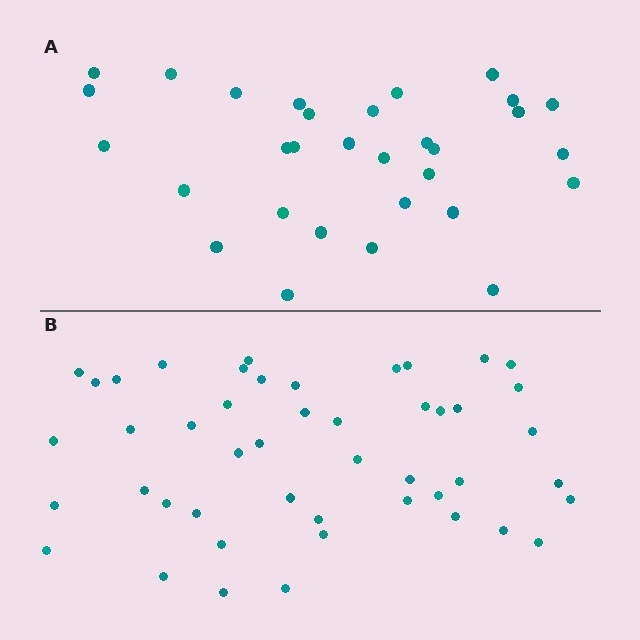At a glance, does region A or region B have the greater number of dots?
Region B (the bottom region) has more dots.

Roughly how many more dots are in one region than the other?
Region B has approximately 15 more dots than region A.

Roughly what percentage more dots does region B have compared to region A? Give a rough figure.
About 50% more.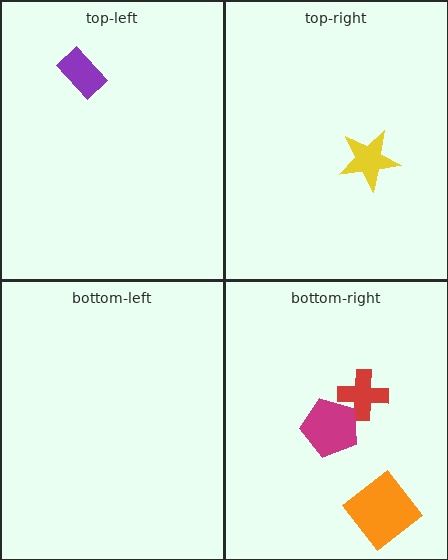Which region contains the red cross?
The bottom-right region.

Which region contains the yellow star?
The top-right region.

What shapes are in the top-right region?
The yellow star.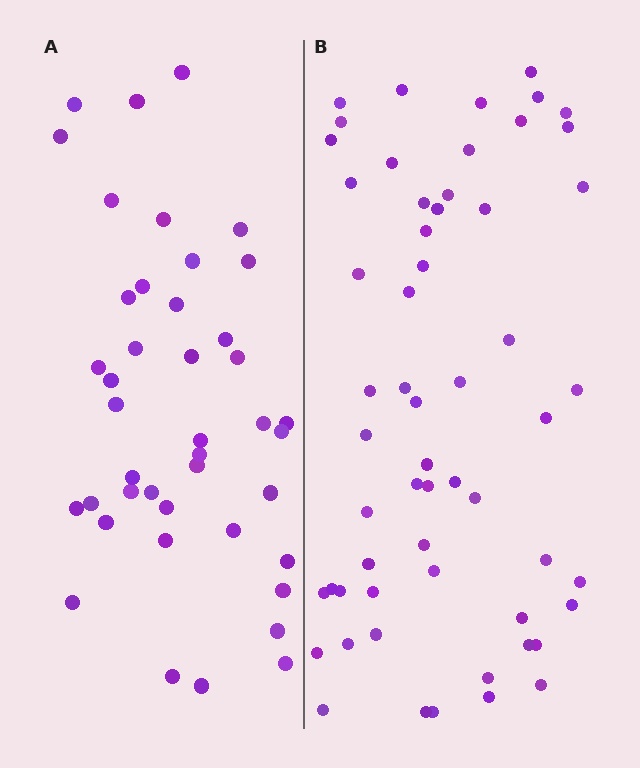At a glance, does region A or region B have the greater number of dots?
Region B (the right region) has more dots.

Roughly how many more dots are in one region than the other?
Region B has approximately 15 more dots than region A.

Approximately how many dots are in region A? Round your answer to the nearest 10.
About 40 dots. (The exact count is 42, which rounds to 40.)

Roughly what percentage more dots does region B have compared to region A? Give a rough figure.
About 40% more.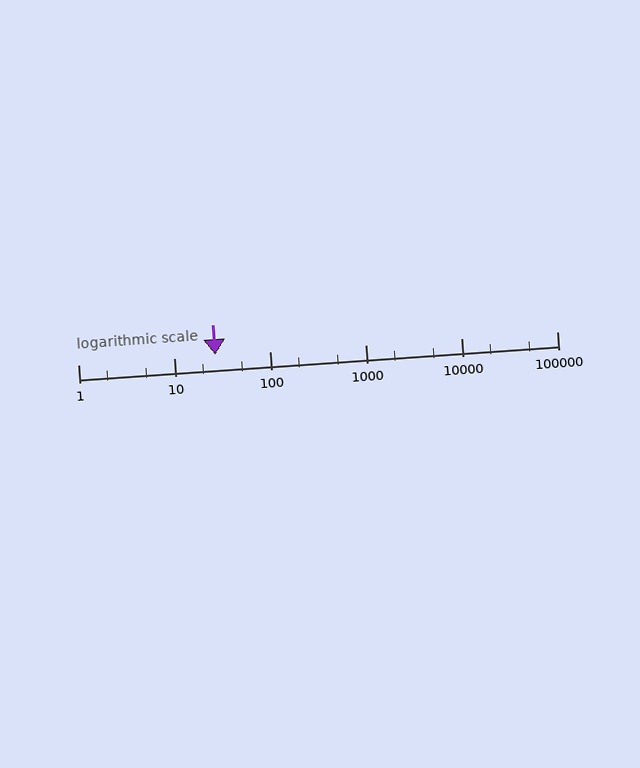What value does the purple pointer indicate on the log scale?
The pointer indicates approximately 27.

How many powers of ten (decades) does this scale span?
The scale spans 5 decades, from 1 to 100000.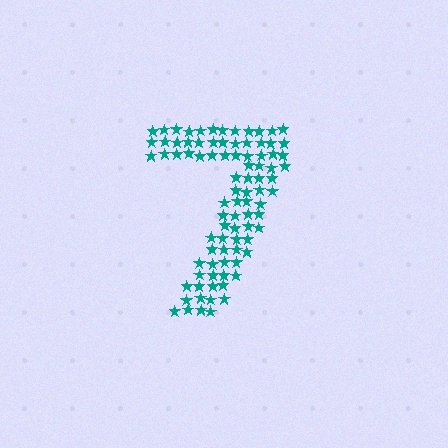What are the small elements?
The small elements are stars.